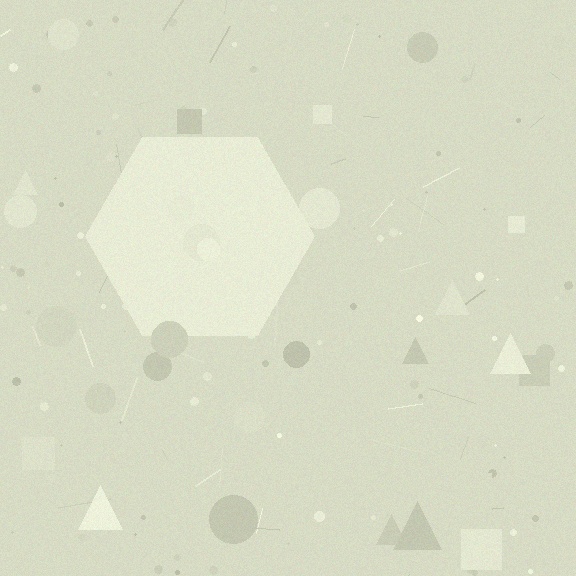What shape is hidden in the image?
A hexagon is hidden in the image.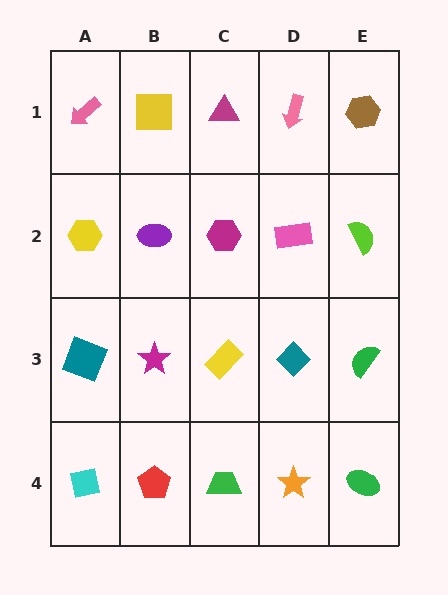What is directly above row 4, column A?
A teal square.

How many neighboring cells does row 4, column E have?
2.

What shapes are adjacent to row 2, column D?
A pink arrow (row 1, column D), a teal diamond (row 3, column D), a magenta hexagon (row 2, column C), a lime semicircle (row 2, column E).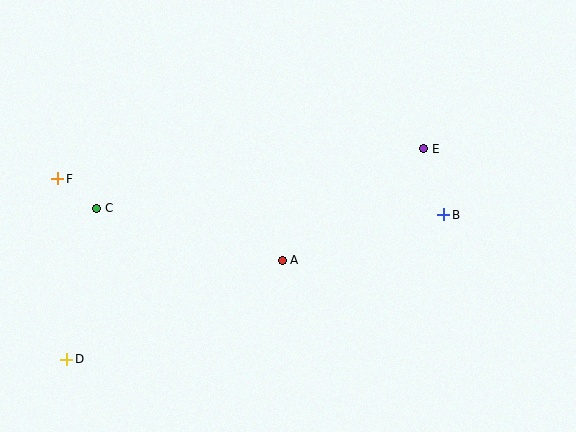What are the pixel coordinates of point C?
Point C is at (97, 208).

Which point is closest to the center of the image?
Point A at (282, 260) is closest to the center.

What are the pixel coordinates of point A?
Point A is at (282, 260).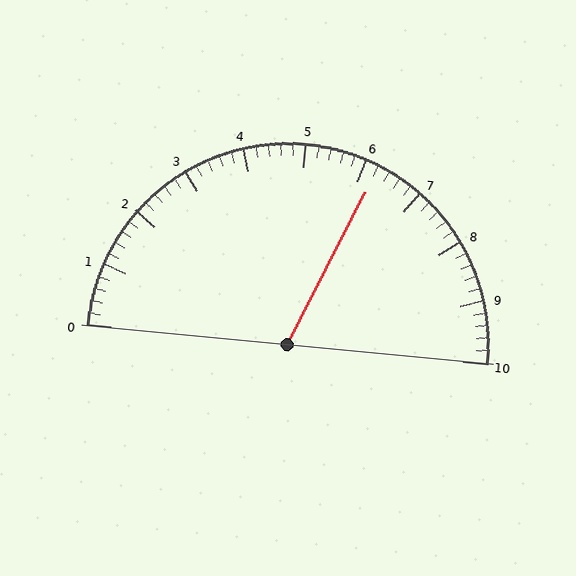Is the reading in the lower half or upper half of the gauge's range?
The reading is in the upper half of the range (0 to 10).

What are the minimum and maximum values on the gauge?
The gauge ranges from 0 to 10.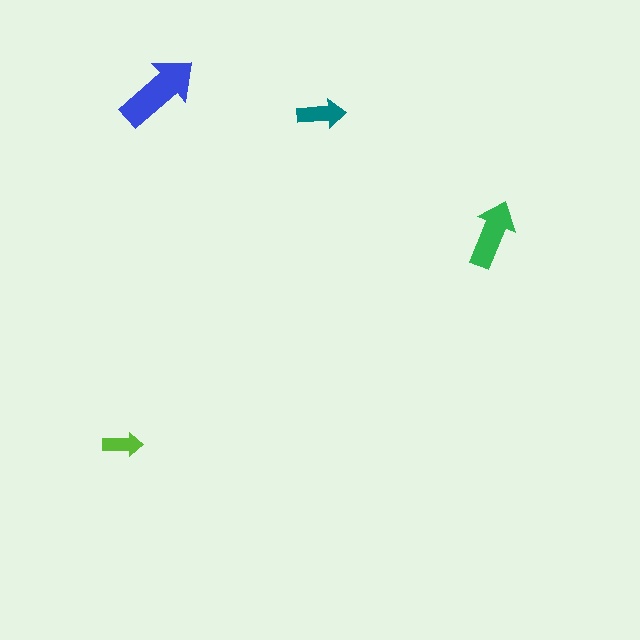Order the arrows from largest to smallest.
the blue one, the green one, the teal one, the lime one.